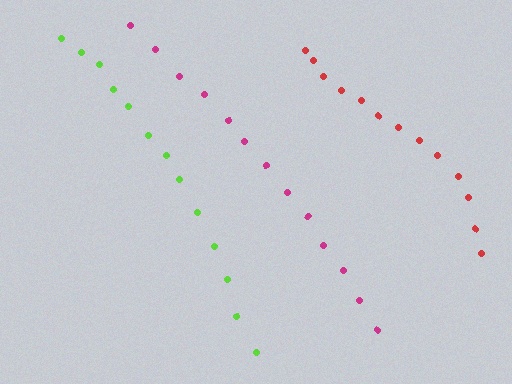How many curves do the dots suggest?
There are 3 distinct paths.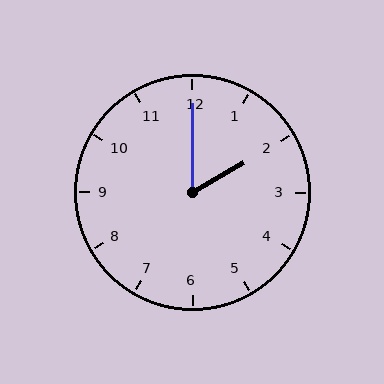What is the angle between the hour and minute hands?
Approximately 60 degrees.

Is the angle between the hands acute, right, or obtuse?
It is acute.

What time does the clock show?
2:00.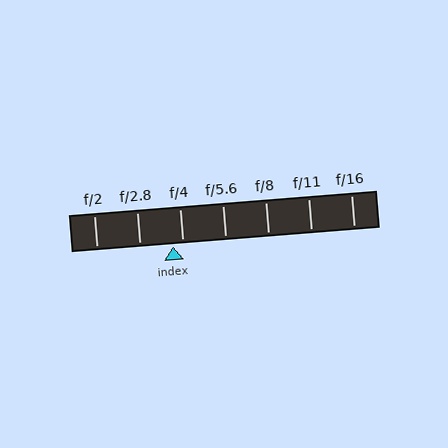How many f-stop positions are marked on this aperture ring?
There are 7 f-stop positions marked.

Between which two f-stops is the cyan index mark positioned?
The index mark is between f/2.8 and f/4.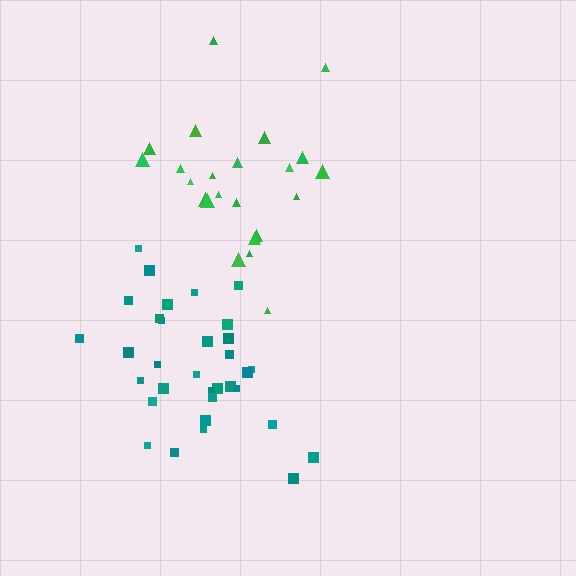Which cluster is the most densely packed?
Teal.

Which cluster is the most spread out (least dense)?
Green.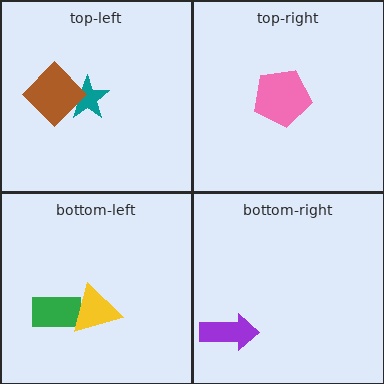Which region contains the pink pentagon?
The top-right region.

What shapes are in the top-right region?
The pink pentagon.